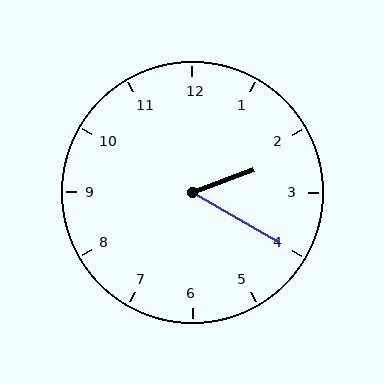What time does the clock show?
2:20.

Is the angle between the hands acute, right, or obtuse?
It is acute.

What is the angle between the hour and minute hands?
Approximately 50 degrees.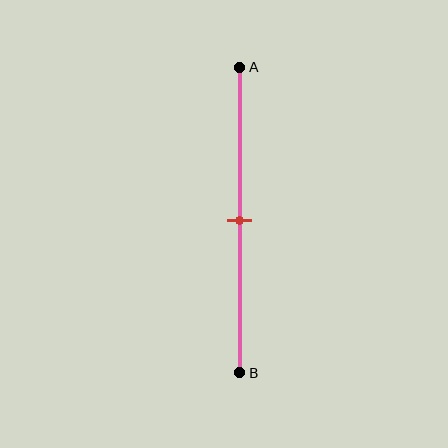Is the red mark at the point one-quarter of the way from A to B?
No, the mark is at about 50% from A, not at the 25% one-quarter point.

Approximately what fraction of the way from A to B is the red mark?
The red mark is approximately 50% of the way from A to B.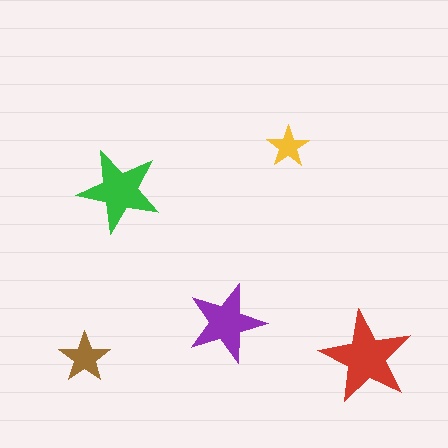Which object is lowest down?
The red star is bottommost.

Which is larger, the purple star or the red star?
The red one.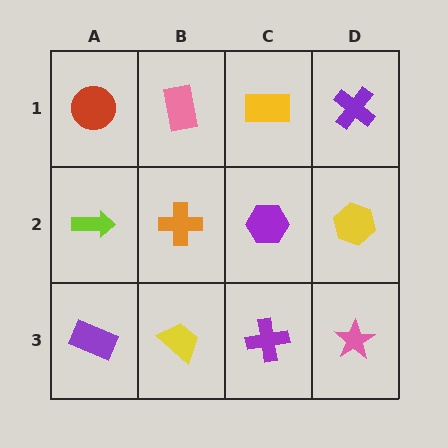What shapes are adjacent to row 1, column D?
A yellow hexagon (row 2, column D), a yellow rectangle (row 1, column C).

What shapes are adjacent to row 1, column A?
A lime arrow (row 2, column A), a pink rectangle (row 1, column B).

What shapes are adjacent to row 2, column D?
A purple cross (row 1, column D), a pink star (row 3, column D), a purple hexagon (row 2, column C).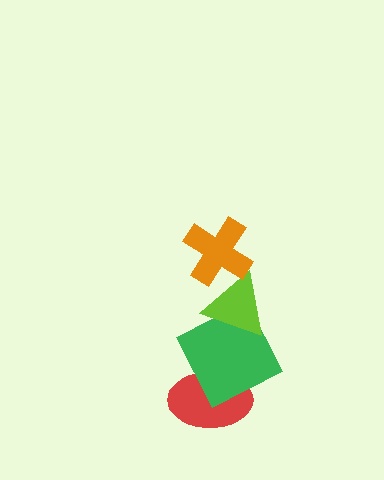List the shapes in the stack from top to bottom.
From top to bottom: the orange cross, the lime triangle, the green square, the red ellipse.